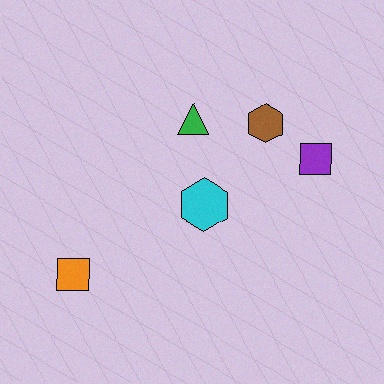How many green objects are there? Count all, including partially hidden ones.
There is 1 green object.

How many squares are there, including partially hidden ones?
There are 2 squares.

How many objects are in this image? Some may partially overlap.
There are 5 objects.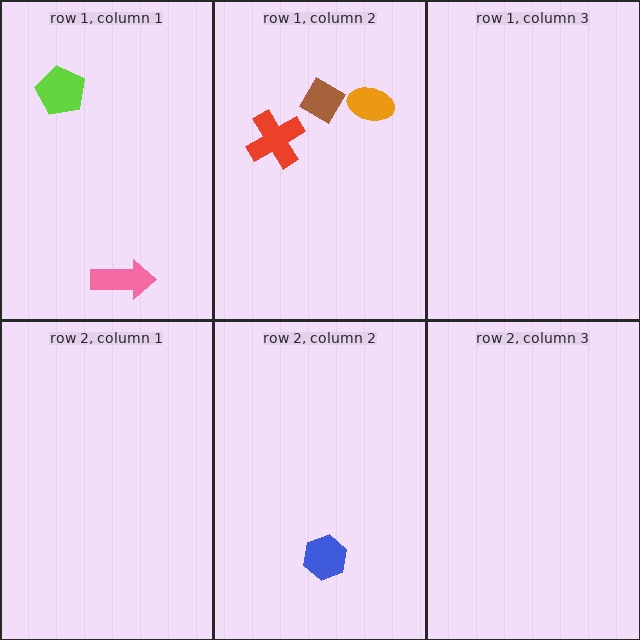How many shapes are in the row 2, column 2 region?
1.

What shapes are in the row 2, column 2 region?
The blue hexagon.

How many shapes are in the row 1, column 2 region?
3.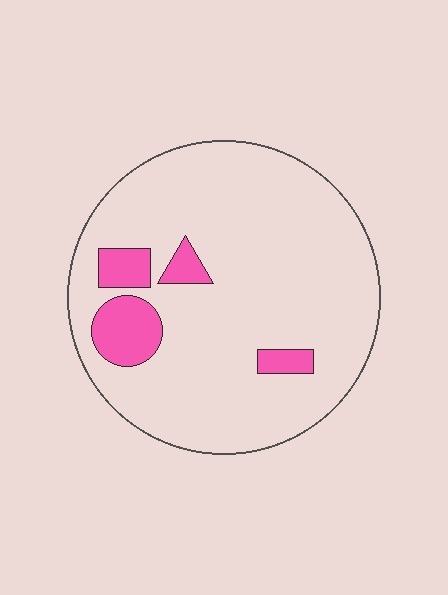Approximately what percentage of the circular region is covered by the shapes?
Approximately 10%.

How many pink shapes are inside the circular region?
4.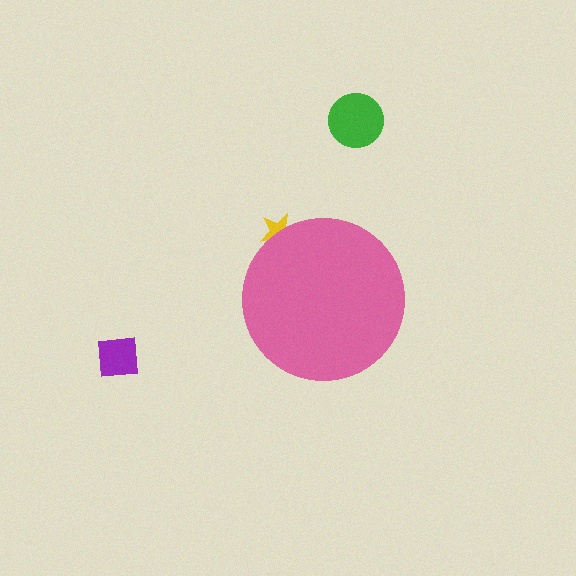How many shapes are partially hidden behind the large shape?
1 shape is partially hidden.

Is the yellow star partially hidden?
Yes, the yellow star is partially hidden behind the pink circle.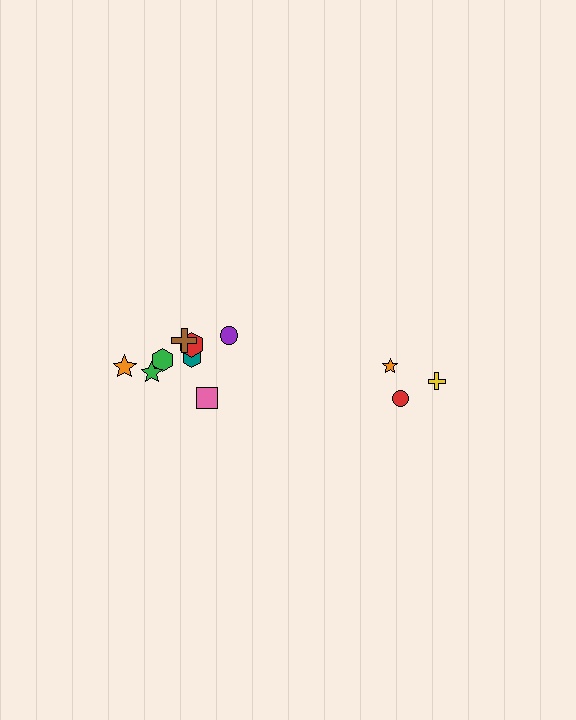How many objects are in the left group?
There are 8 objects.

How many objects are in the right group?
There are 3 objects.